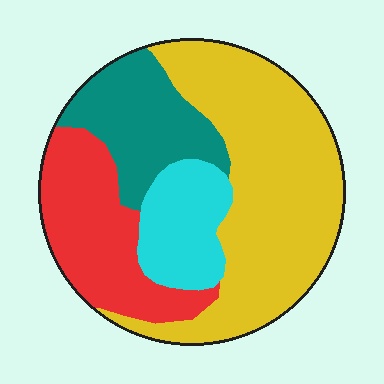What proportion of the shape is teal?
Teal covers roughly 20% of the shape.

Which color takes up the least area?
Cyan, at roughly 15%.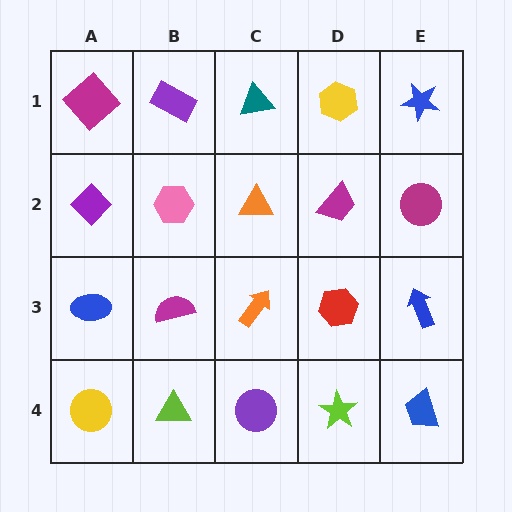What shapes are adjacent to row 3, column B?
A pink hexagon (row 2, column B), a lime triangle (row 4, column B), a blue ellipse (row 3, column A), an orange arrow (row 3, column C).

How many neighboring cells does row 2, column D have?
4.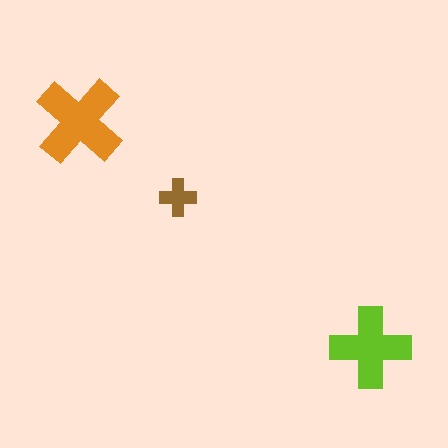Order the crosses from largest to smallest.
the orange one, the lime one, the brown one.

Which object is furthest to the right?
The lime cross is rightmost.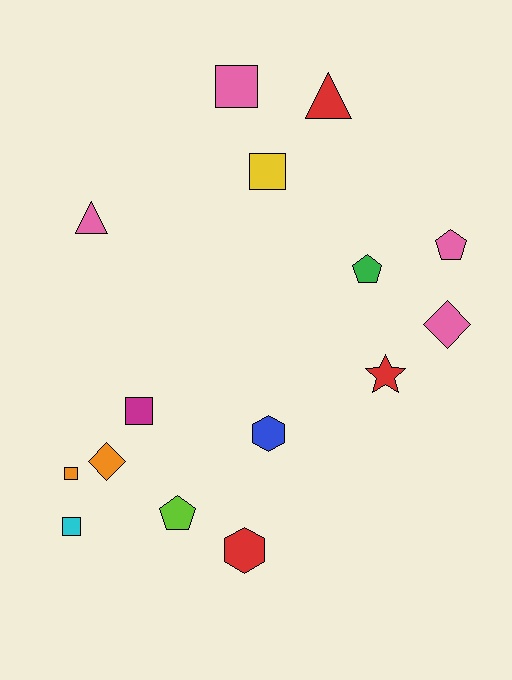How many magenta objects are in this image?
There is 1 magenta object.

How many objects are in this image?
There are 15 objects.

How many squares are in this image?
There are 5 squares.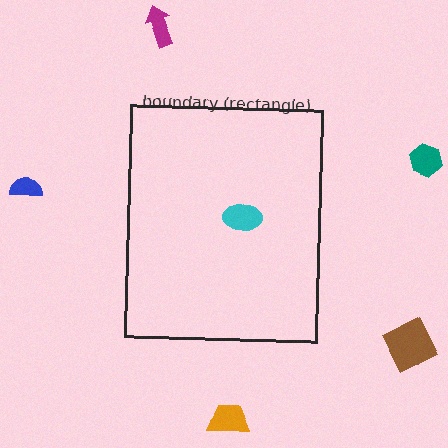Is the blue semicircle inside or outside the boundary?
Outside.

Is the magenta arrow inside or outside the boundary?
Outside.